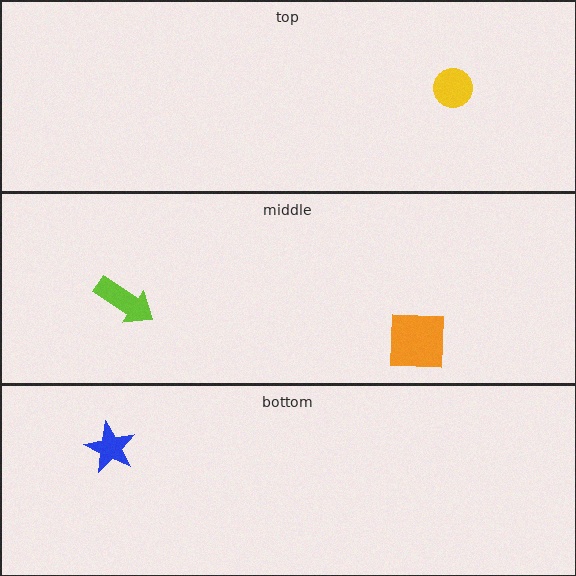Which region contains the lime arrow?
The middle region.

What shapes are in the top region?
The yellow circle.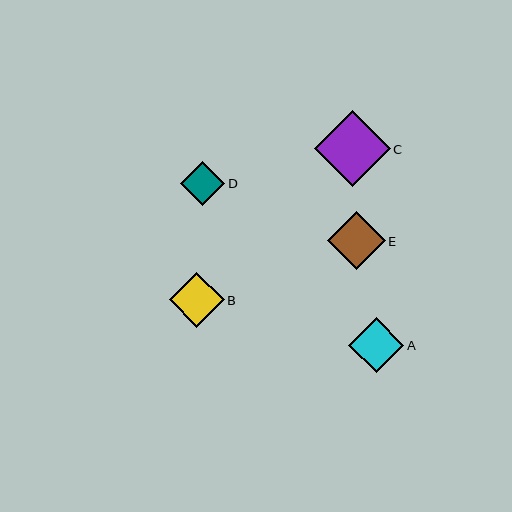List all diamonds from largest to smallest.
From largest to smallest: C, E, B, A, D.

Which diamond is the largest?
Diamond C is the largest with a size of approximately 76 pixels.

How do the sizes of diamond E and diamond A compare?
Diamond E and diamond A are approximately the same size.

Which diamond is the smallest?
Diamond D is the smallest with a size of approximately 45 pixels.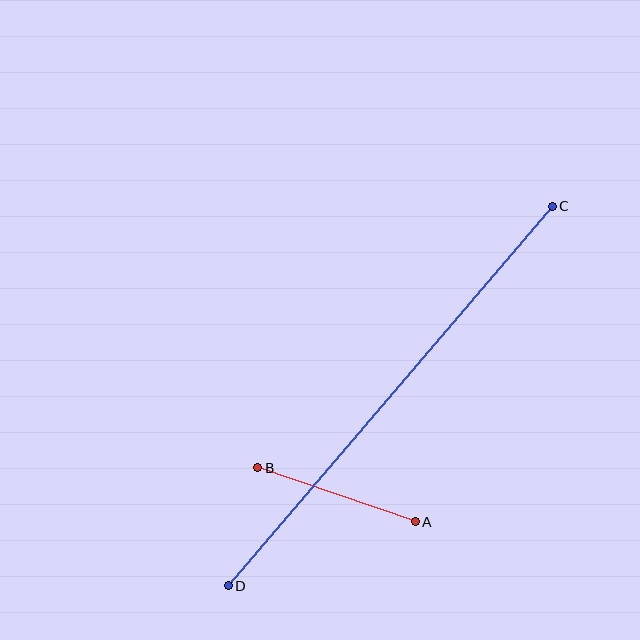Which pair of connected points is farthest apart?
Points C and D are farthest apart.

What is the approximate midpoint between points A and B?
The midpoint is at approximately (337, 495) pixels.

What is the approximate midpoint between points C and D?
The midpoint is at approximately (390, 396) pixels.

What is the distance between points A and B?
The distance is approximately 166 pixels.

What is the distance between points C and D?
The distance is approximately 499 pixels.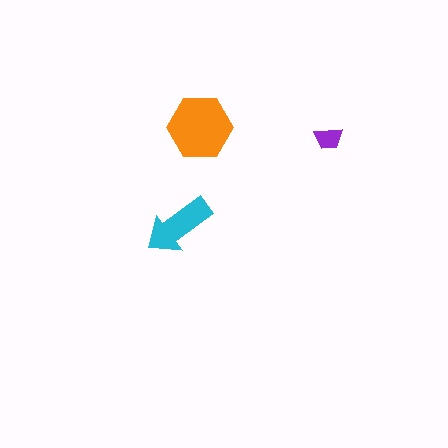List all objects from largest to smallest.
The orange hexagon, the cyan arrow, the purple trapezoid.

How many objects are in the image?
There are 3 objects in the image.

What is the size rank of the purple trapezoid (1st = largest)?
3rd.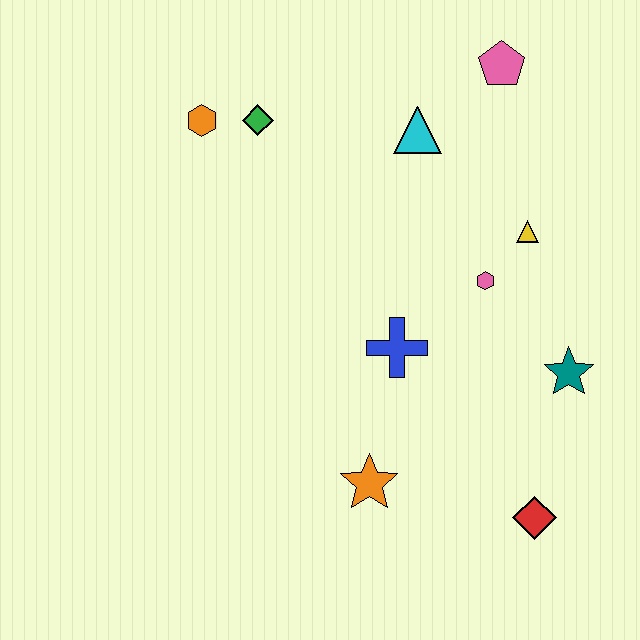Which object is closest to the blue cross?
The pink hexagon is closest to the blue cross.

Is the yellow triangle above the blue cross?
Yes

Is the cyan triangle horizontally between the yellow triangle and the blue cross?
Yes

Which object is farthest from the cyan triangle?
The red diamond is farthest from the cyan triangle.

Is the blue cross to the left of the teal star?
Yes